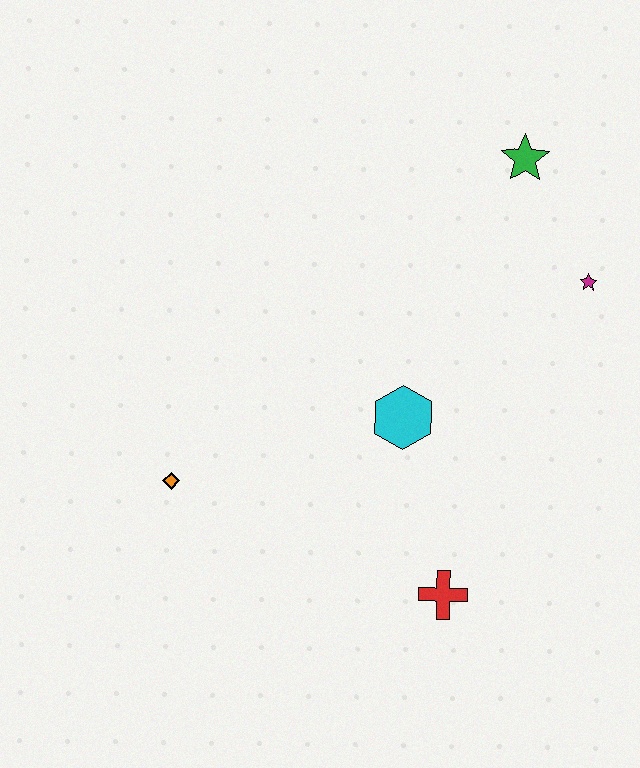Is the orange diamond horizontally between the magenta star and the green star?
No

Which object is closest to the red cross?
The cyan hexagon is closest to the red cross.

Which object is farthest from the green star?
The orange diamond is farthest from the green star.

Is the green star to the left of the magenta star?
Yes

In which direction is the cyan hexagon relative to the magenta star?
The cyan hexagon is to the left of the magenta star.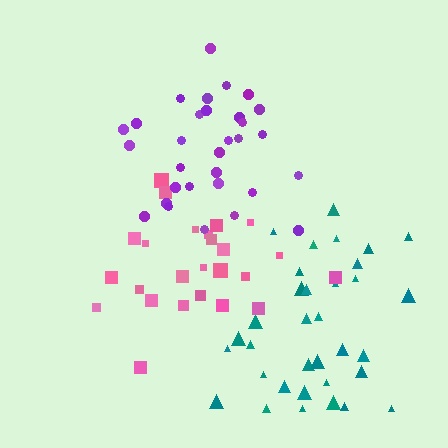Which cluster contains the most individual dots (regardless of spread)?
Teal (34).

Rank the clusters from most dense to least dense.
purple, pink, teal.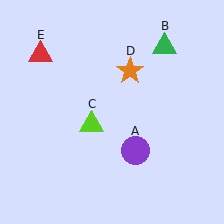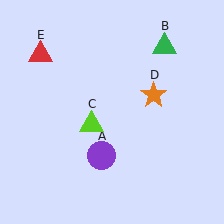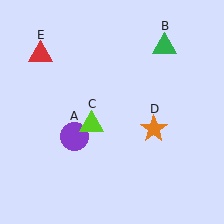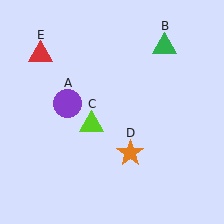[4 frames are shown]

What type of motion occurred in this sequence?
The purple circle (object A), orange star (object D) rotated clockwise around the center of the scene.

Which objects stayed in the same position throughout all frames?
Green triangle (object B) and lime triangle (object C) and red triangle (object E) remained stationary.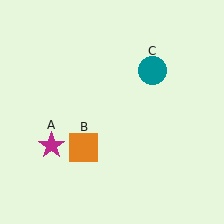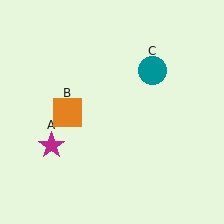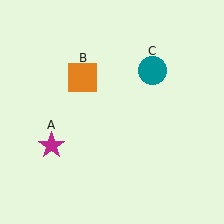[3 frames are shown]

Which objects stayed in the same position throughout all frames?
Magenta star (object A) and teal circle (object C) remained stationary.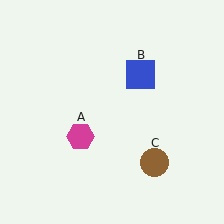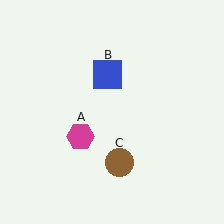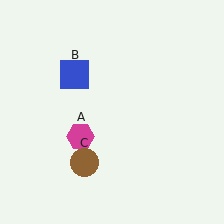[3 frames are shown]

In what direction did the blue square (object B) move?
The blue square (object B) moved left.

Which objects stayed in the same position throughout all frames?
Magenta hexagon (object A) remained stationary.